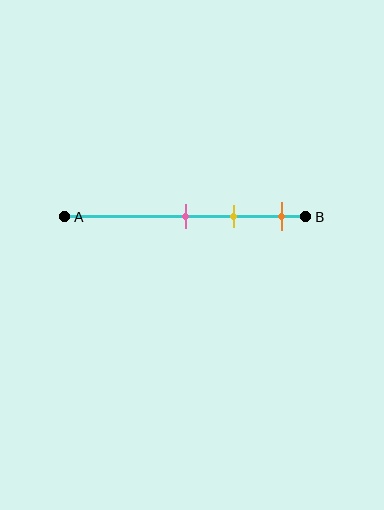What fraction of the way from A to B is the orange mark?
The orange mark is approximately 90% (0.9) of the way from A to B.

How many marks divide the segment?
There are 3 marks dividing the segment.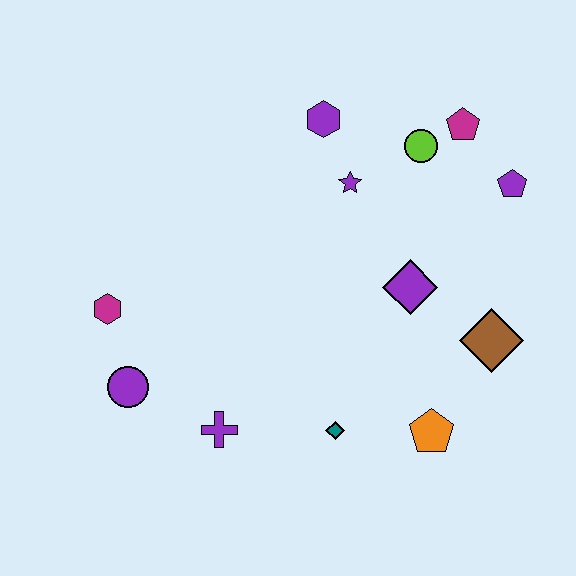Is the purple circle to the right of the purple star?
No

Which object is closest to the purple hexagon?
The purple star is closest to the purple hexagon.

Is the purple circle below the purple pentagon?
Yes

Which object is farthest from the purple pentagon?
The purple circle is farthest from the purple pentagon.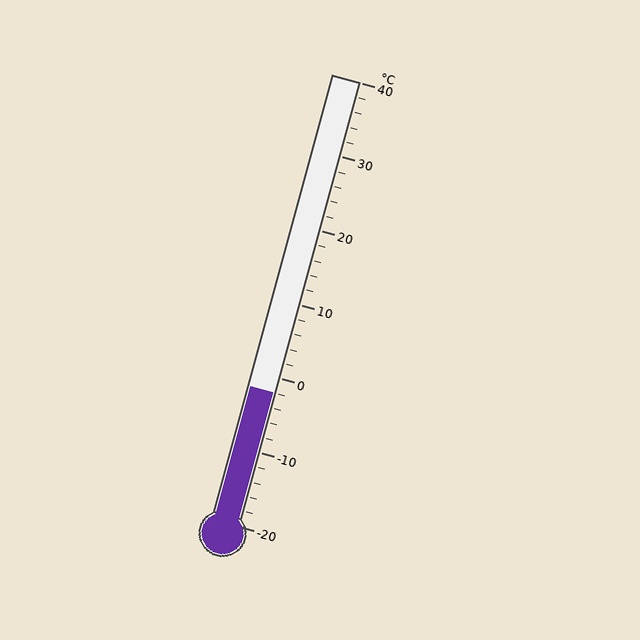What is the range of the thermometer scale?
The thermometer scale ranges from -20°C to 40°C.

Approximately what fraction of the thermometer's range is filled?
The thermometer is filled to approximately 30% of its range.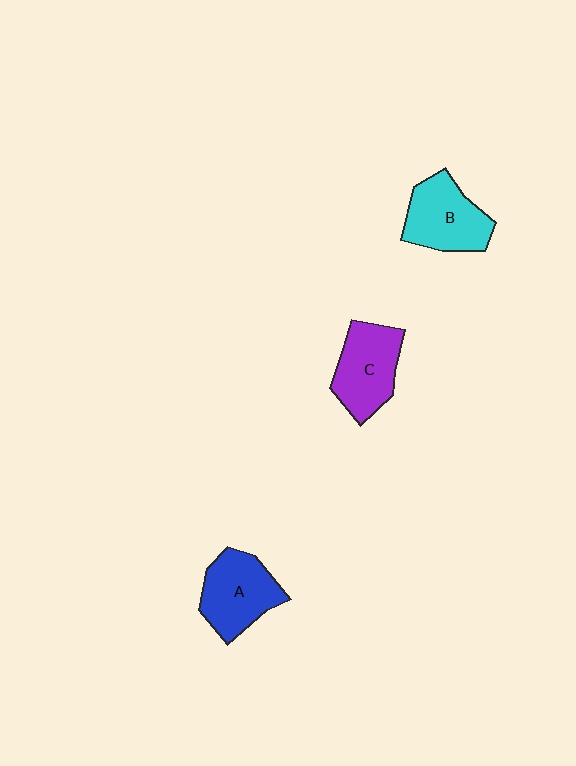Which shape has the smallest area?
Shape C (purple).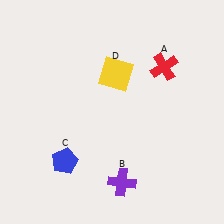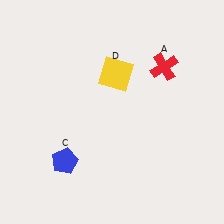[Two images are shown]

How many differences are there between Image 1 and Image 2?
There is 1 difference between the two images.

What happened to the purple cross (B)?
The purple cross (B) was removed in Image 2. It was in the bottom-right area of Image 1.